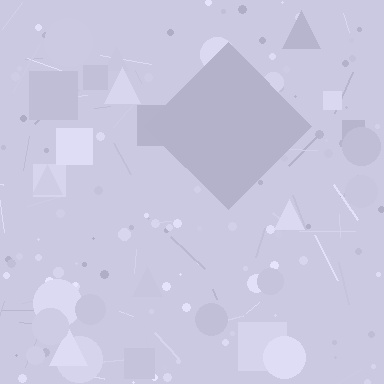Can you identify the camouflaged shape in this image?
The camouflaged shape is a diamond.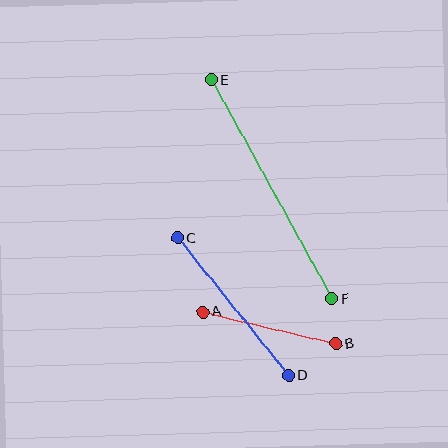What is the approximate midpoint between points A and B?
The midpoint is at approximately (269, 328) pixels.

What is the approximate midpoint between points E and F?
The midpoint is at approximately (272, 190) pixels.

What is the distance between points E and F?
The distance is approximately 250 pixels.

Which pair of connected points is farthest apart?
Points E and F are farthest apart.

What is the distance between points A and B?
The distance is approximately 137 pixels.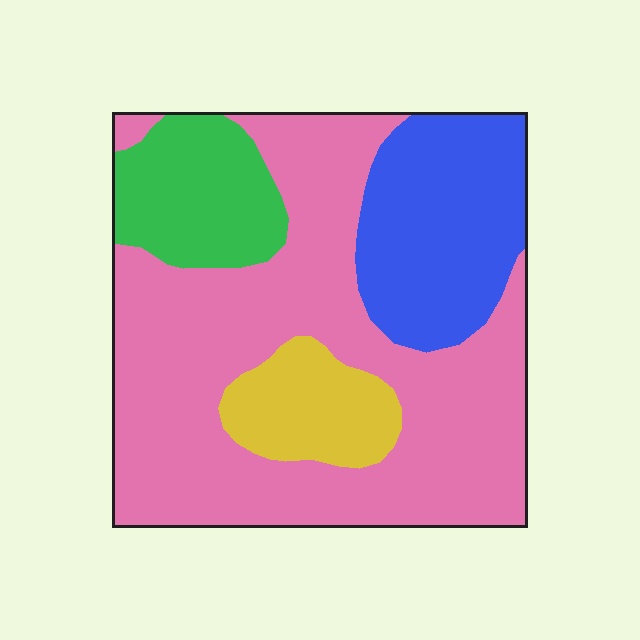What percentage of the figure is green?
Green takes up less than a quarter of the figure.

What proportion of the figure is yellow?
Yellow covers around 10% of the figure.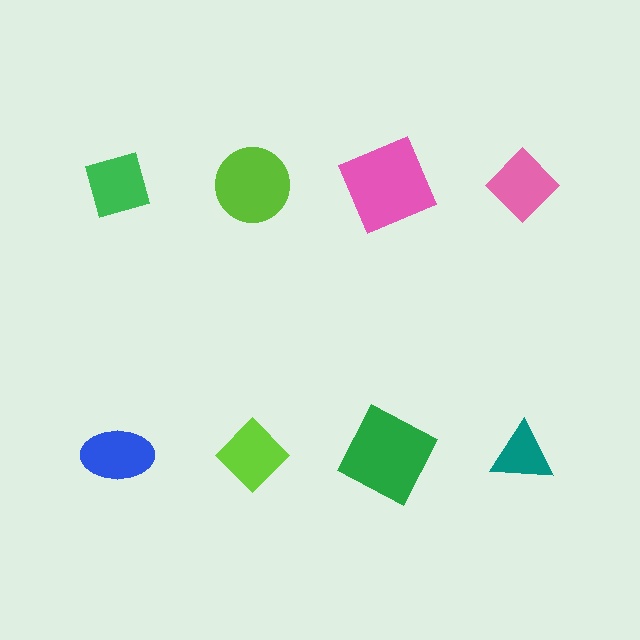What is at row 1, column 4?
A pink diamond.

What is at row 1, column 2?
A lime circle.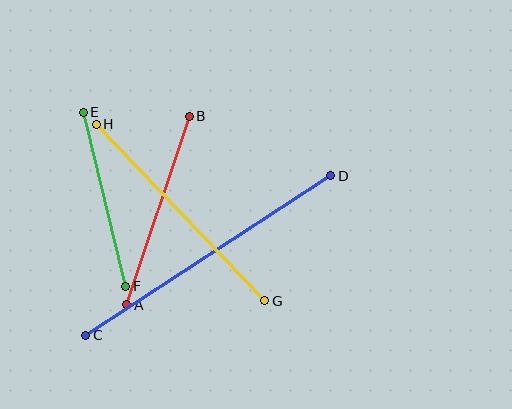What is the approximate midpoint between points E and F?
The midpoint is at approximately (105, 199) pixels.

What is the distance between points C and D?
The distance is approximately 292 pixels.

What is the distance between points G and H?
The distance is approximately 244 pixels.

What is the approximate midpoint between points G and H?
The midpoint is at approximately (180, 212) pixels.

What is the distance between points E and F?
The distance is approximately 180 pixels.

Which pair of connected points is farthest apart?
Points C and D are farthest apart.